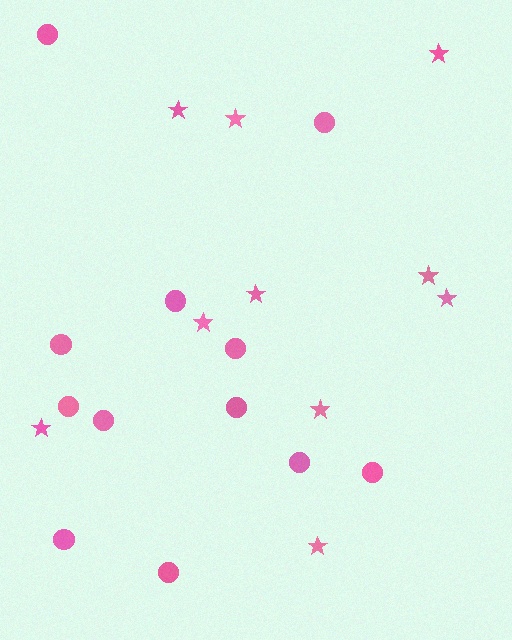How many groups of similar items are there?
There are 2 groups: one group of circles (12) and one group of stars (10).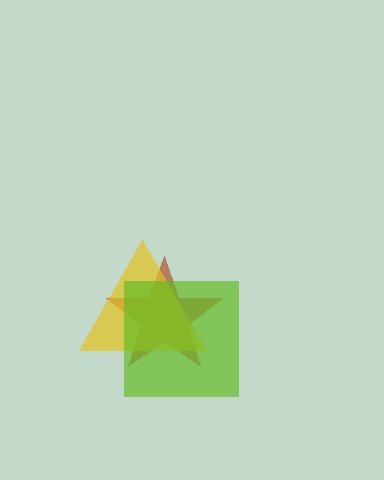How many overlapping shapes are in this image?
There are 3 overlapping shapes in the image.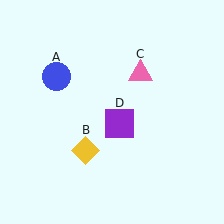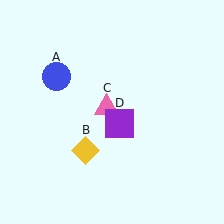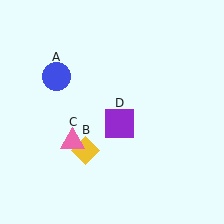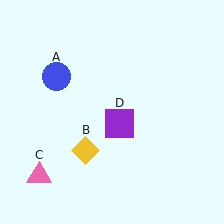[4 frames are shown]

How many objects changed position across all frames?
1 object changed position: pink triangle (object C).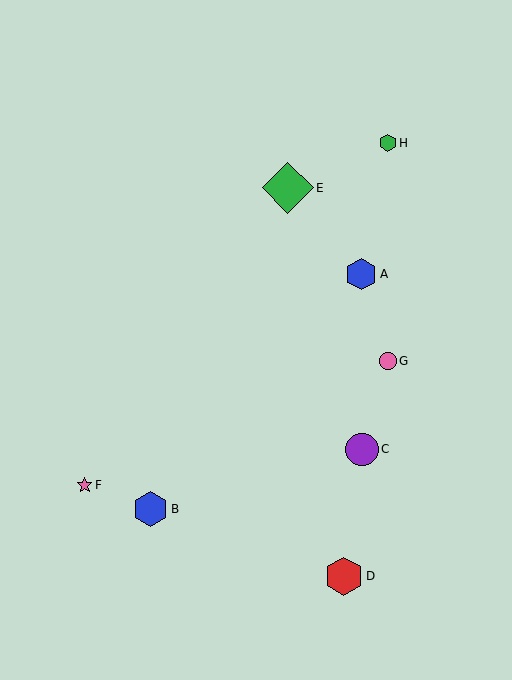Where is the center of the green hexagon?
The center of the green hexagon is at (388, 143).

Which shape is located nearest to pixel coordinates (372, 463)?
The purple circle (labeled C) at (362, 449) is nearest to that location.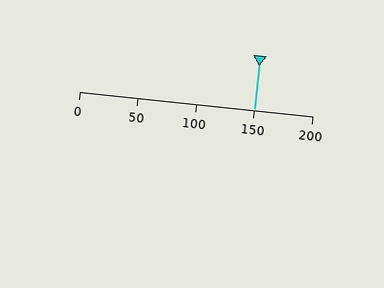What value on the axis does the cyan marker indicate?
The marker indicates approximately 150.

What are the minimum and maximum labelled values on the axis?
The axis runs from 0 to 200.